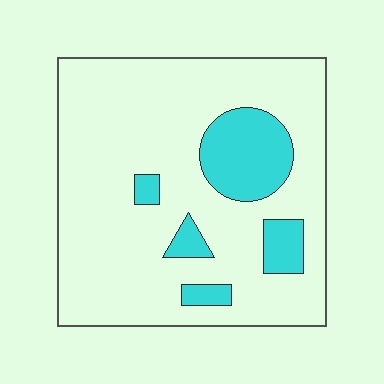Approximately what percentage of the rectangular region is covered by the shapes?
Approximately 15%.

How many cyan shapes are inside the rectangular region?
5.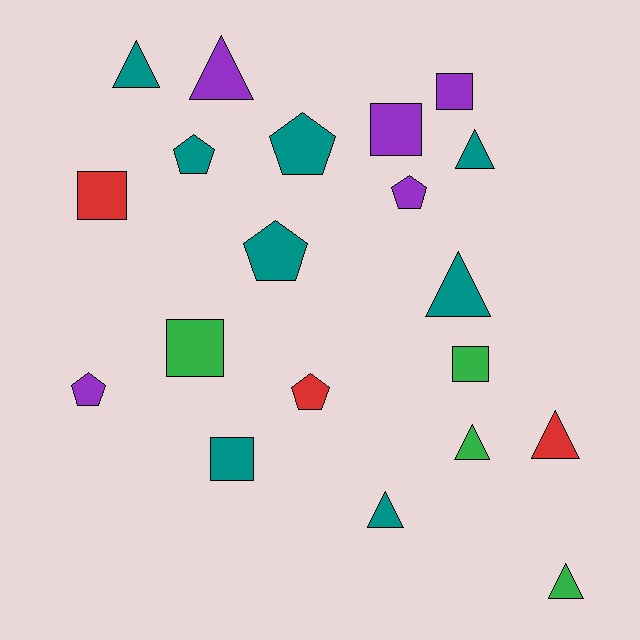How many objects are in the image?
There are 20 objects.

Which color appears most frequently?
Teal, with 8 objects.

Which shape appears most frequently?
Triangle, with 8 objects.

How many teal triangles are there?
There are 4 teal triangles.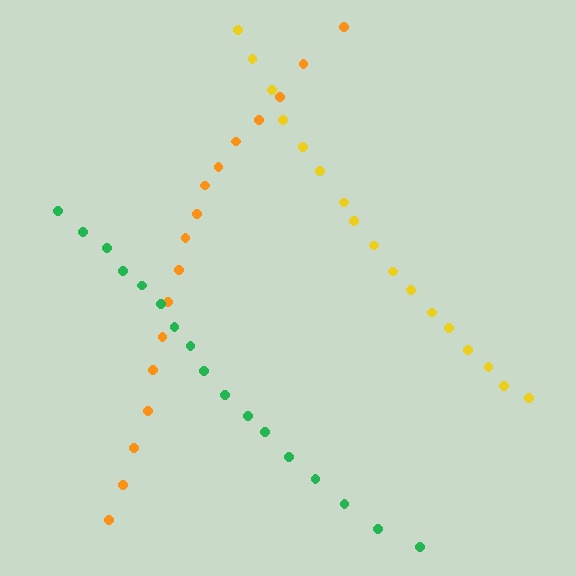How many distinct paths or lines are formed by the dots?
There are 3 distinct paths.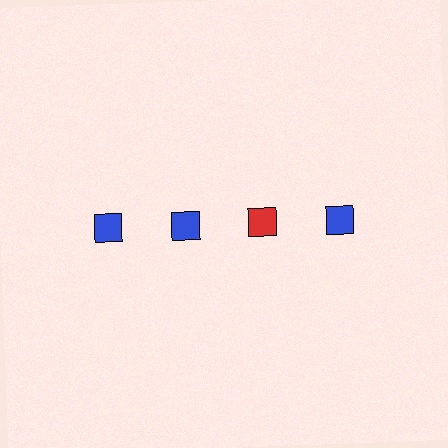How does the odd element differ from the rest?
It has a different color: red instead of blue.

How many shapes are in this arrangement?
There are 4 shapes arranged in a grid pattern.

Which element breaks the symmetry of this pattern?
The red square in the top row, center column breaks the symmetry. All other shapes are blue squares.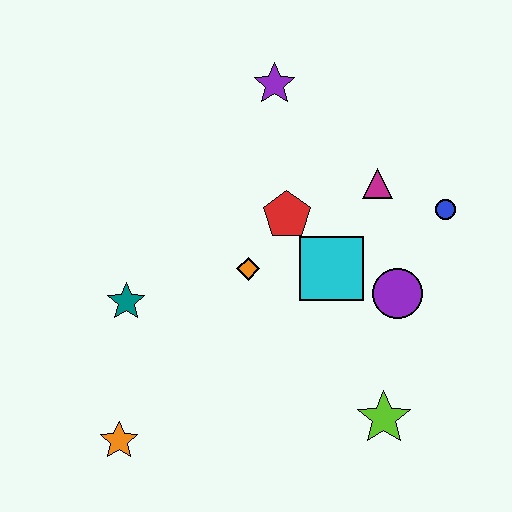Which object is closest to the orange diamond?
The red pentagon is closest to the orange diamond.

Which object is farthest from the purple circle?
The orange star is farthest from the purple circle.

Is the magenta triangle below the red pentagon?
No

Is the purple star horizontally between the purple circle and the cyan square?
No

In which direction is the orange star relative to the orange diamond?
The orange star is below the orange diamond.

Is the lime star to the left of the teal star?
No